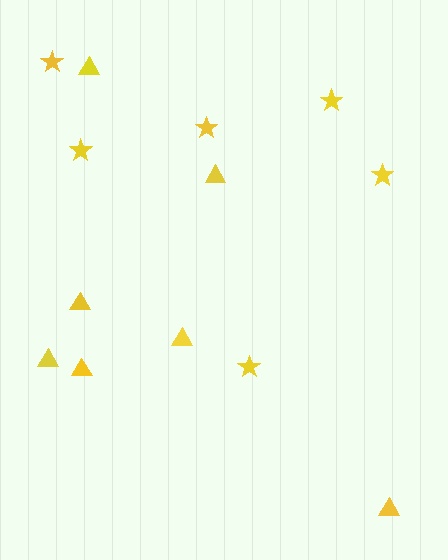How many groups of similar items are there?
There are 2 groups: one group of stars (6) and one group of triangles (7).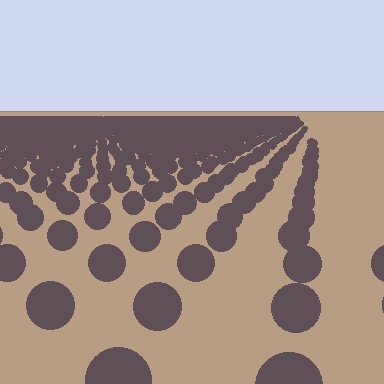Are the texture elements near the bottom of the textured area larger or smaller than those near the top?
Larger. Near the bottom, elements are closer to the viewer and appear at a bigger on-screen size.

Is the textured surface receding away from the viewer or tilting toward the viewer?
The surface is receding away from the viewer. Texture elements get smaller and denser toward the top.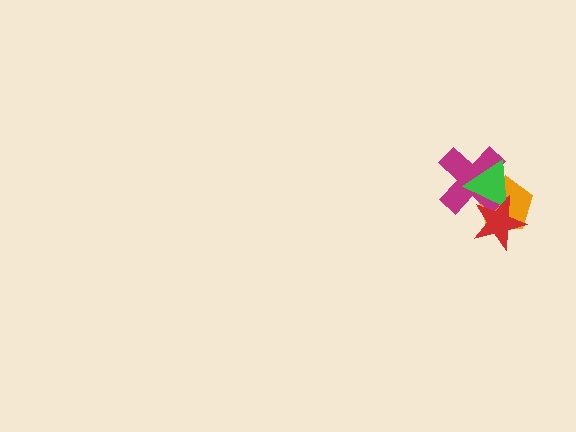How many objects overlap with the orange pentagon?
3 objects overlap with the orange pentagon.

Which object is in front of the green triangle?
The red star is in front of the green triangle.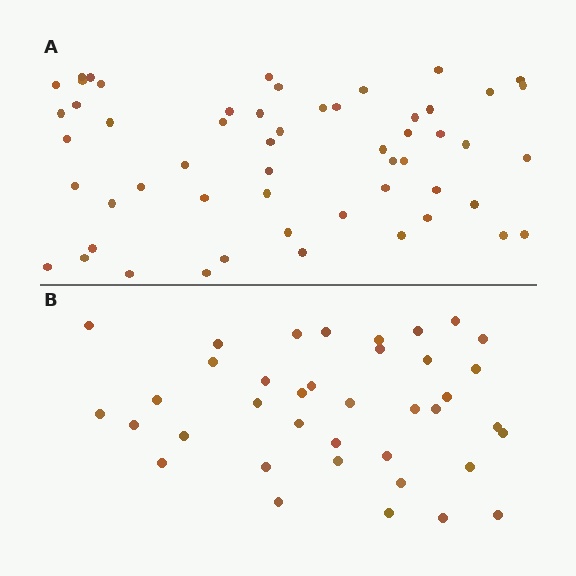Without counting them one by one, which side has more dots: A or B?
Region A (the top region) has more dots.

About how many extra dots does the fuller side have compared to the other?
Region A has approximately 15 more dots than region B.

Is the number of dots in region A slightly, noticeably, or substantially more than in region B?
Region A has noticeably more, but not dramatically so. The ratio is roughly 1.4 to 1.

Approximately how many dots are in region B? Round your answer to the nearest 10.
About 40 dots. (The exact count is 38, which rounds to 40.)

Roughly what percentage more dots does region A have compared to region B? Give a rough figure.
About 45% more.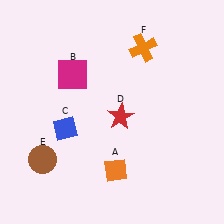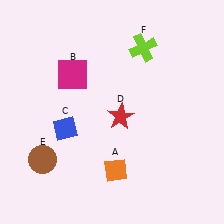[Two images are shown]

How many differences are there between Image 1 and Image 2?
There is 1 difference between the two images.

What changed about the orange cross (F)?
In Image 1, F is orange. In Image 2, it changed to lime.